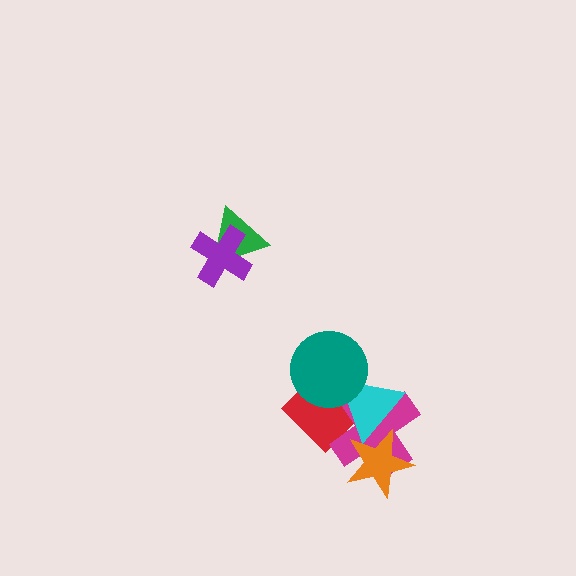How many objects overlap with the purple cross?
1 object overlaps with the purple cross.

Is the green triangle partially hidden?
Yes, it is partially covered by another shape.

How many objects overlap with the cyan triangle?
4 objects overlap with the cyan triangle.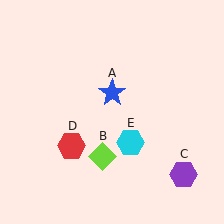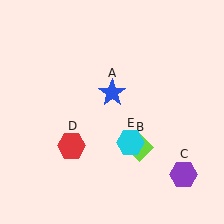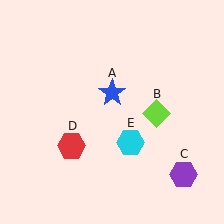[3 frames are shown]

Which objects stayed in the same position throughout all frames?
Blue star (object A) and purple hexagon (object C) and red hexagon (object D) and cyan hexagon (object E) remained stationary.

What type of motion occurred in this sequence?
The lime diamond (object B) rotated counterclockwise around the center of the scene.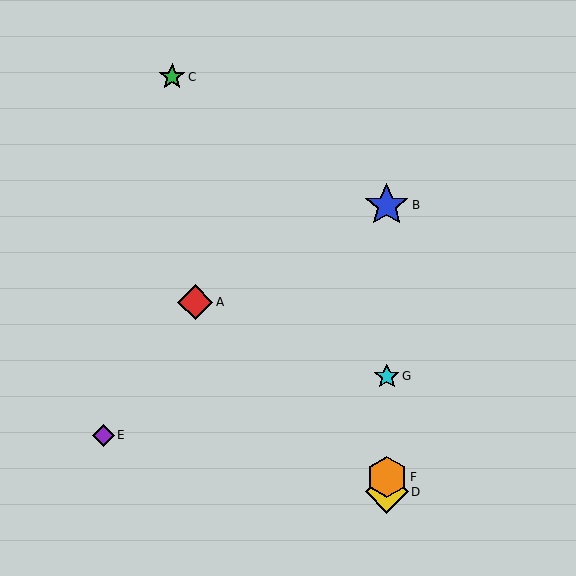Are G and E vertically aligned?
No, G is at x≈387 and E is at x≈103.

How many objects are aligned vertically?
4 objects (B, D, F, G) are aligned vertically.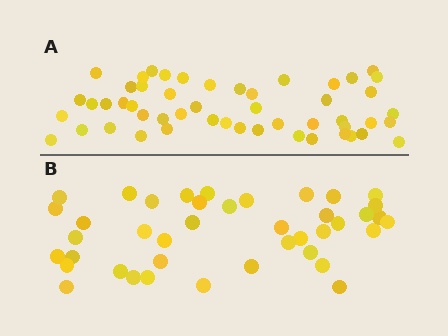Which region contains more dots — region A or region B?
Region A (the top region) has more dots.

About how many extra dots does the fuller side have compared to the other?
Region A has roughly 10 or so more dots than region B.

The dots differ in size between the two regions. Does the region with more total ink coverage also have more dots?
No. Region B has more total ink coverage because its dots are larger, but region A actually contains more individual dots. Total area can be misleading — the number of items is what matters here.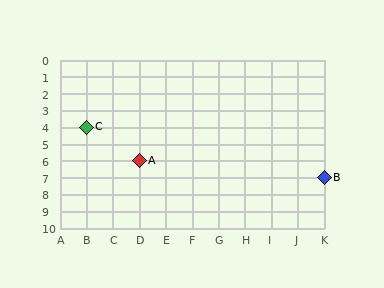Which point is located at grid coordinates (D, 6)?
Point A is at (D, 6).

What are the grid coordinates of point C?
Point C is at grid coordinates (B, 4).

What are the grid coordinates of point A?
Point A is at grid coordinates (D, 6).